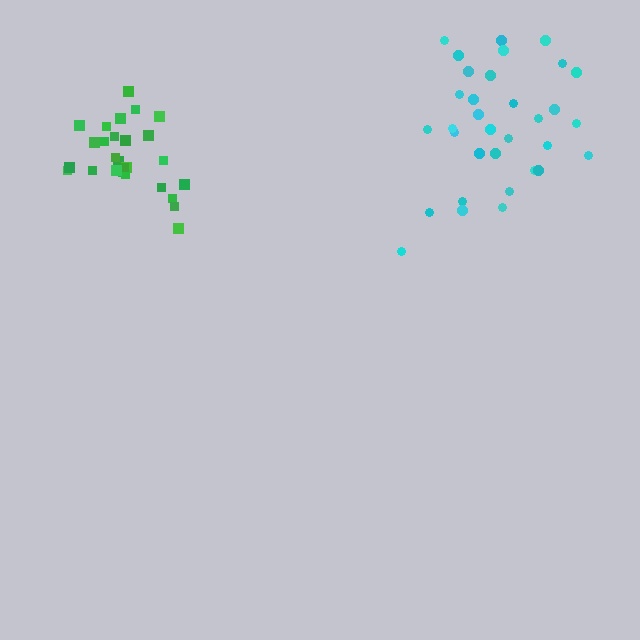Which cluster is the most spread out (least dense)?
Cyan.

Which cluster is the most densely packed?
Green.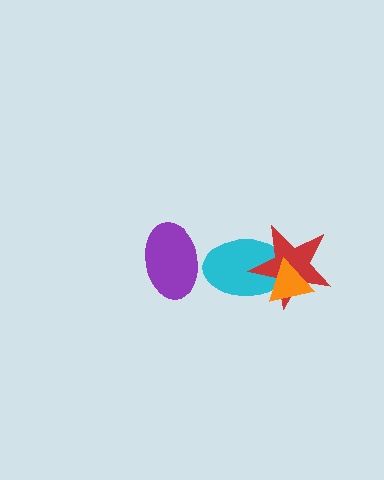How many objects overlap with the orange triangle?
2 objects overlap with the orange triangle.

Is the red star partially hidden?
Yes, it is partially covered by another shape.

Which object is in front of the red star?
The orange triangle is in front of the red star.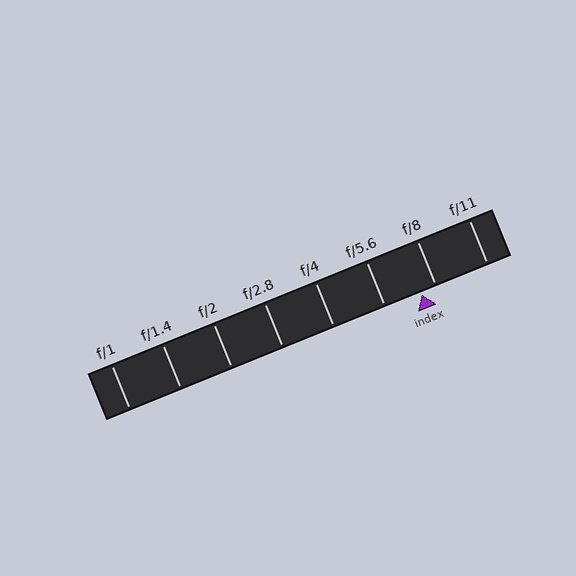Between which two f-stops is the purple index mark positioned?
The index mark is between f/5.6 and f/8.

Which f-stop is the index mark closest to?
The index mark is closest to f/8.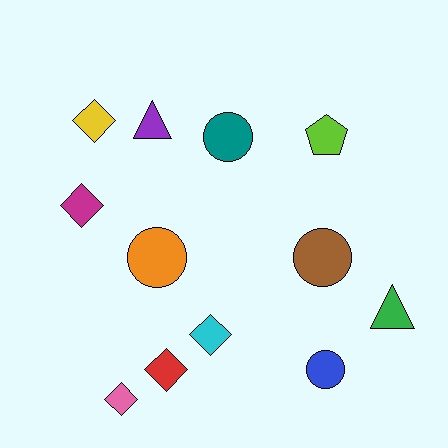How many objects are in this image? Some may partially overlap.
There are 12 objects.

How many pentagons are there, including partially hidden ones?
There is 1 pentagon.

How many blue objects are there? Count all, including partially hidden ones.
There is 1 blue object.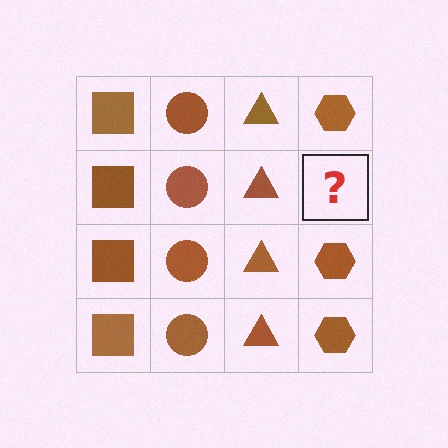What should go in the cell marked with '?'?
The missing cell should contain a brown hexagon.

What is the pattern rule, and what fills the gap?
The rule is that each column has a consistent shape. The gap should be filled with a brown hexagon.